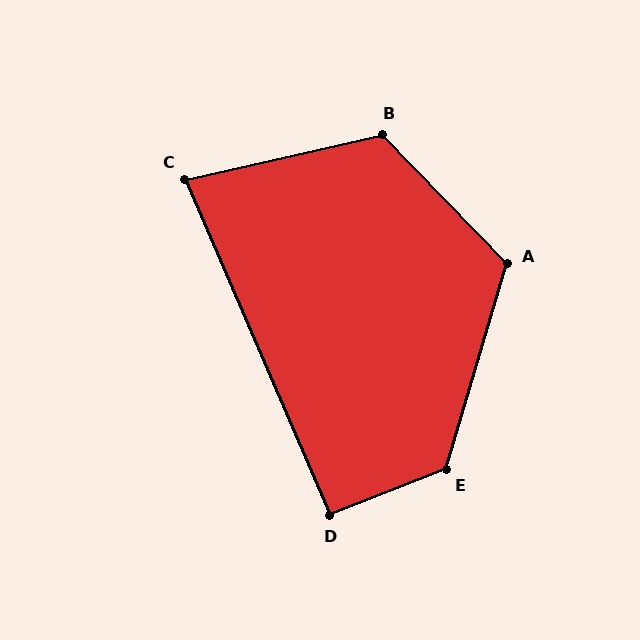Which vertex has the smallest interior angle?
C, at approximately 79 degrees.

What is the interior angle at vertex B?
Approximately 121 degrees (obtuse).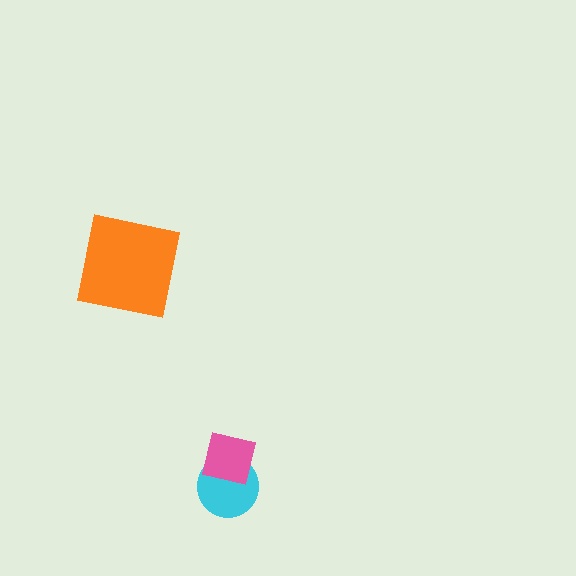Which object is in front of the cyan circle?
The pink square is in front of the cyan circle.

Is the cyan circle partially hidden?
Yes, it is partially covered by another shape.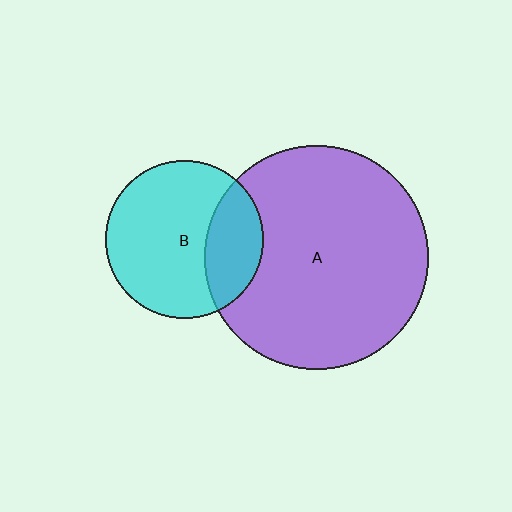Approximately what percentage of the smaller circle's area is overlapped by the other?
Approximately 25%.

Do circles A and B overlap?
Yes.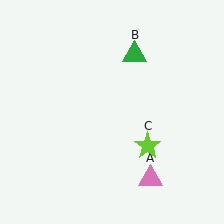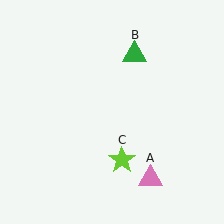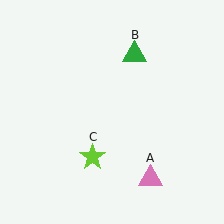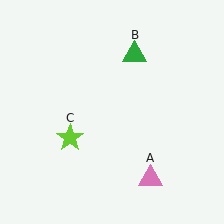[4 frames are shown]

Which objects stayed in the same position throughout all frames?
Pink triangle (object A) and green triangle (object B) remained stationary.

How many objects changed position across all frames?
1 object changed position: lime star (object C).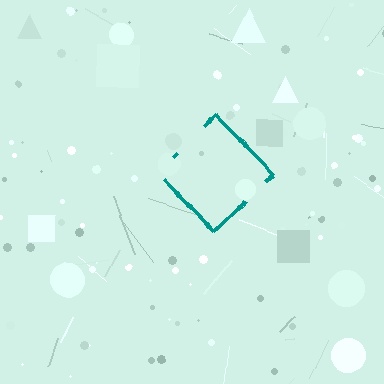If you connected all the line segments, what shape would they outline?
They would outline a diamond.